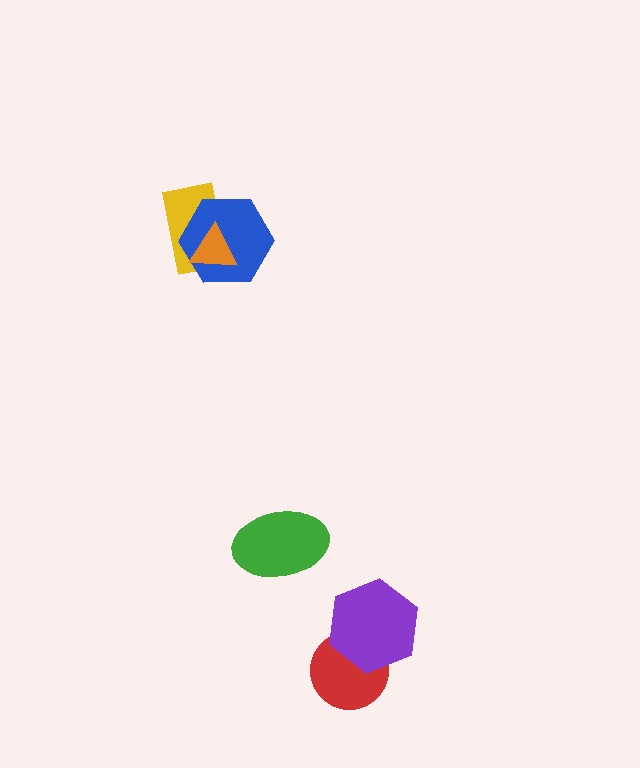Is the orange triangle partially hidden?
No, no other shape covers it.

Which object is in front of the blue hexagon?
The orange triangle is in front of the blue hexagon.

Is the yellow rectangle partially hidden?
Yes, it is partially covered by another shape.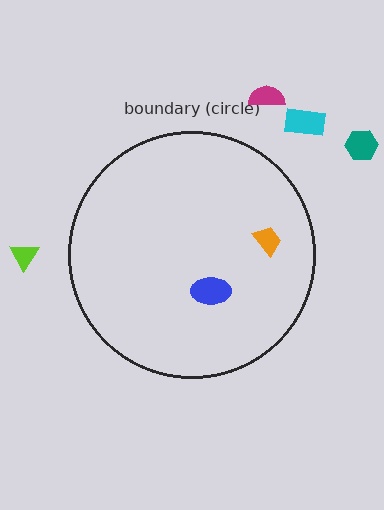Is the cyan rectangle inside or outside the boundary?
Outside.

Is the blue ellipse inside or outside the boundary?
Inside.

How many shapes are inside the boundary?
2 inside, 4 outside.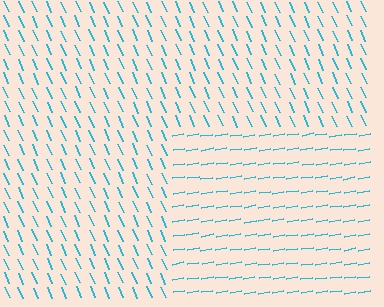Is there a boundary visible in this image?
Yes, there is a texture boundary formed by a change in line orientation.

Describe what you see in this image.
The image is filled with small cyan line segments. A rectangle region in the image has lines oriented differently from the surrounding lines, creating a visible texture boundary.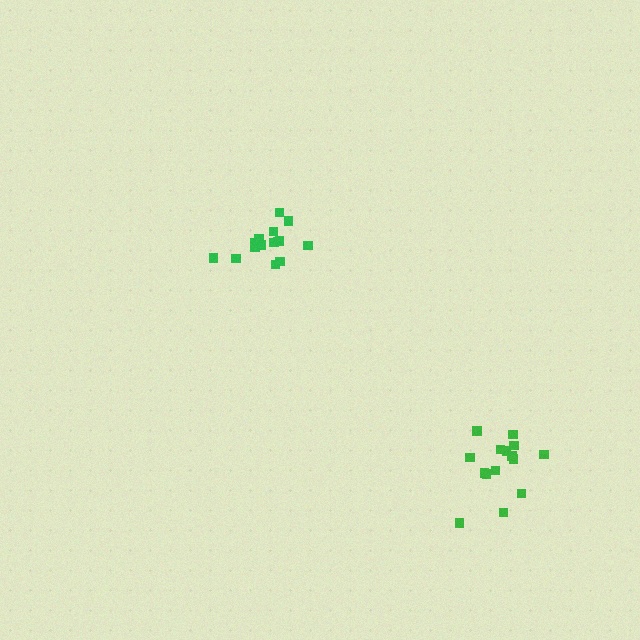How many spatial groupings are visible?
There are 2 spatial groupings.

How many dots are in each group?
Group 1: 15 dots, Group 2: 15 dots (30 total).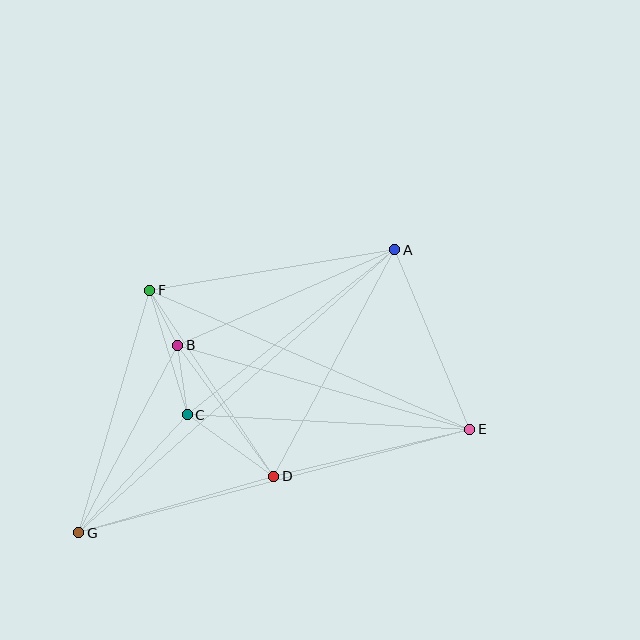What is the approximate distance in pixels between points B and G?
The distance between B and G is approximately 212 pixels.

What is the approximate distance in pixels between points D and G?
The distance between D and G is approximately 203 pixels.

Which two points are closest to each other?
Points B and F are closest to each other.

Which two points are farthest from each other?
Points A and G are farthest from each other.